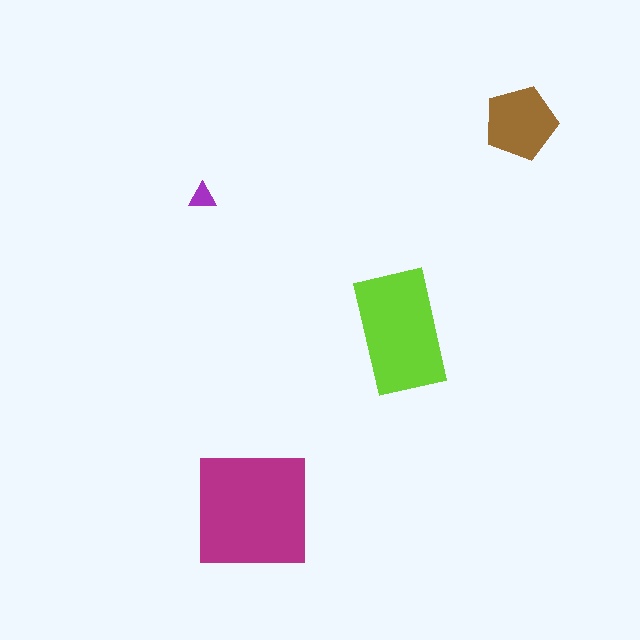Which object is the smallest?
The purple triangle.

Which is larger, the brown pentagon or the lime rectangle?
The lime rectangle.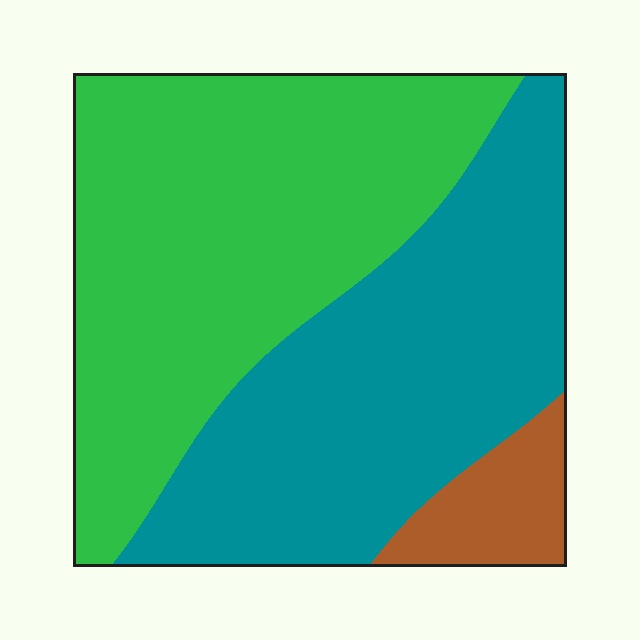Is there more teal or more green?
Green.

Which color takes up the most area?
Green, at roughly 50%.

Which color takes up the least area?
Brown, at roughly 10%.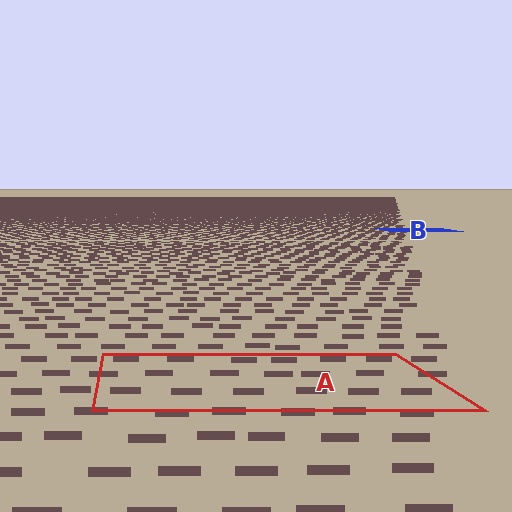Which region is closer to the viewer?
Region A is closer. The texture elements there are larger and more spread out.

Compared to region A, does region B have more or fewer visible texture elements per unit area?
Region B has more texture elements per unit area — they are packed more densely because it is farther away.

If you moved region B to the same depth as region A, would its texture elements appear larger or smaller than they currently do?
They would appear larger. At a closer depth, the same texture elements are projected at a bigger on-screen size.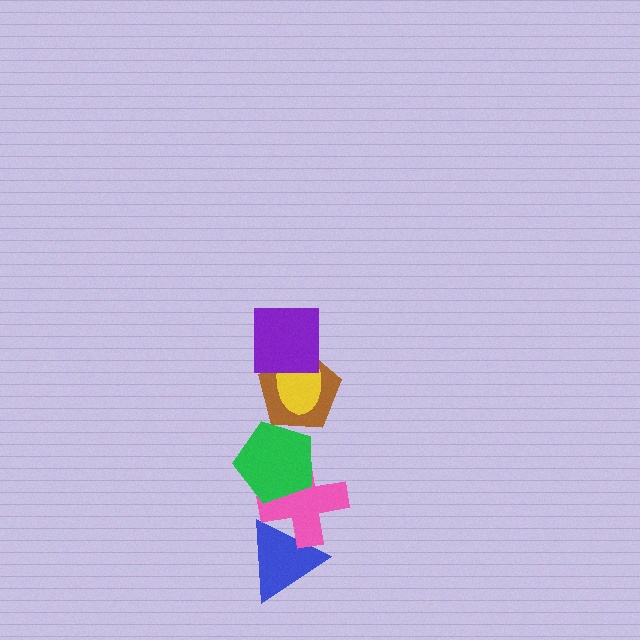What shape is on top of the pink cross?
The green pentagon is on top of the pink cross.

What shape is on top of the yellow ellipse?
The purple square is on top of the yellow ellipse.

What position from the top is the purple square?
The purple square is 1st from the top.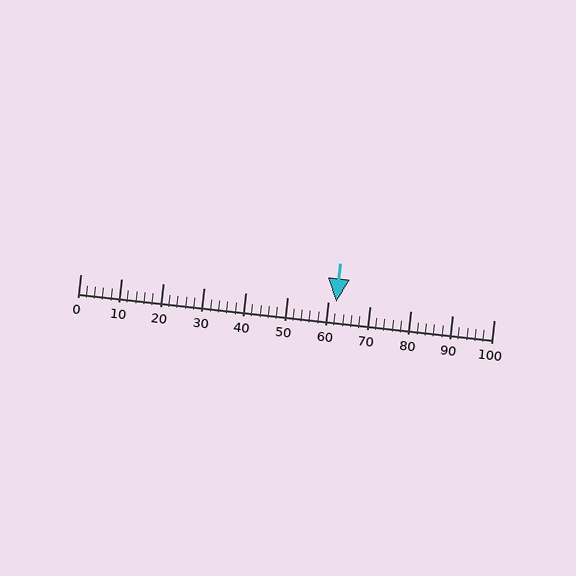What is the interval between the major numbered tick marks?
The major tick marks are spaced 10 units apart.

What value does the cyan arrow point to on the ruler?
The cyan arrow points to approximately 62.